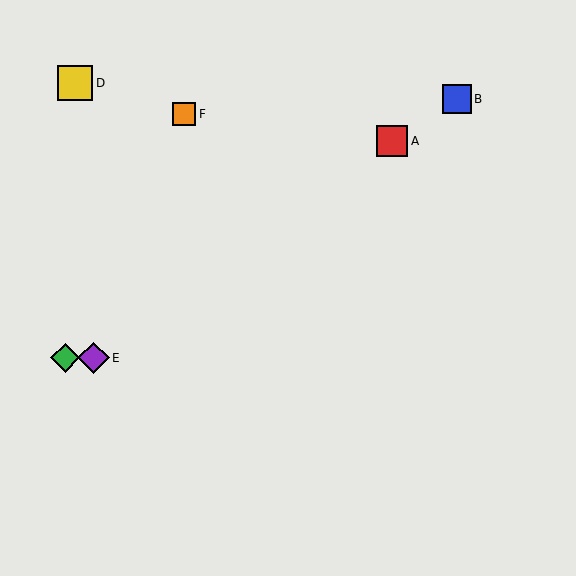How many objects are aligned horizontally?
2 objects (C, E) are aligned horizontally.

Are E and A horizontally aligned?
No, E is at y≈358 and A is at y≈141.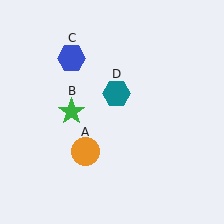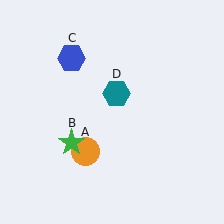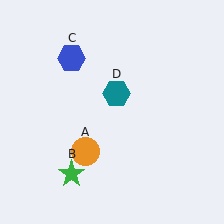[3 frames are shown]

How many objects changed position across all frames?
1 object changed position: green star (object B).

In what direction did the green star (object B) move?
The green star (object B) moved down.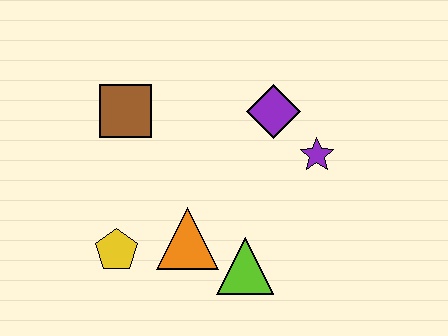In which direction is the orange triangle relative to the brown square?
The orange triangle is below the brown square.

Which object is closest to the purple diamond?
The purple star is closest to the purple diamond.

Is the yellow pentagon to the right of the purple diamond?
No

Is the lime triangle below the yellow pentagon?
Yes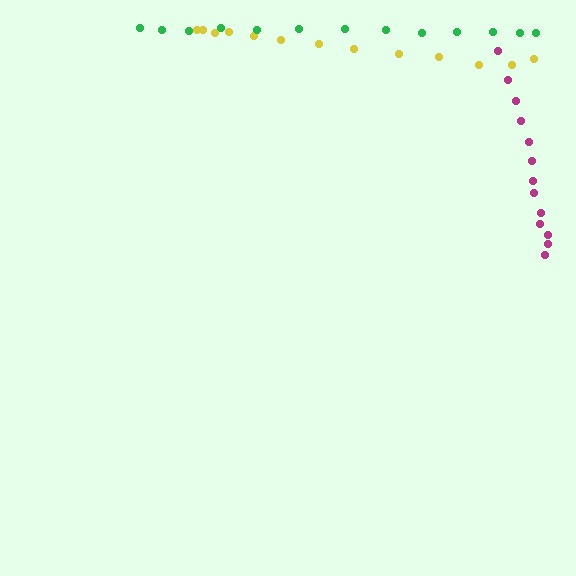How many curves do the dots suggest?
There are 3 distinct paths.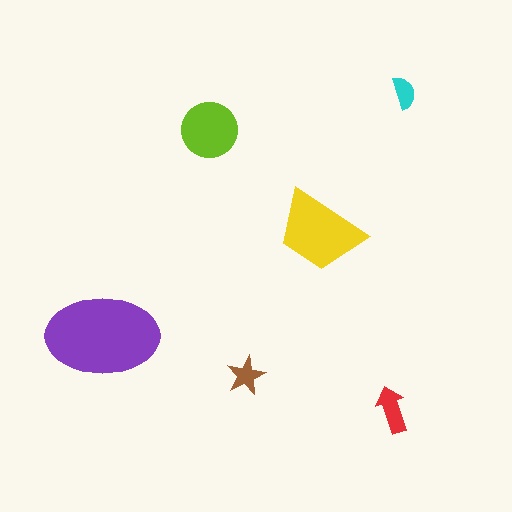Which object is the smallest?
The cyan semicircle.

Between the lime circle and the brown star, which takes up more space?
The lime circle.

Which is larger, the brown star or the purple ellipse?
The purple ellipse.